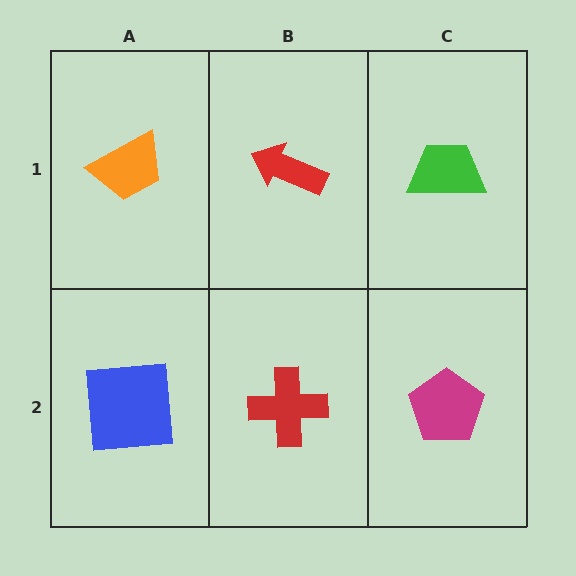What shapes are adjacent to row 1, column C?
A magenta pentagon (row 2, column C), a red arrow (row 1, column B).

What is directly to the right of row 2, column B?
A magenta pentagon.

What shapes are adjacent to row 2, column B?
A red arrow (row 1, column B), a blue square (row 2, column A), a magenta pentagon (row 2, column C).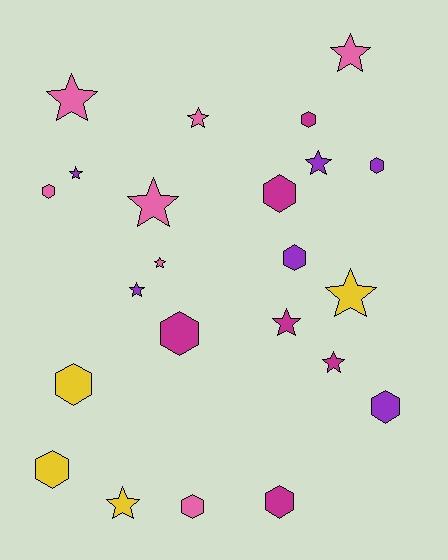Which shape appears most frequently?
Star, with 12 objects.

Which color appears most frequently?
Pink, with 7 objects.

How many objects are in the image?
There are 23 objects.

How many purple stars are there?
There are 3 purple stars.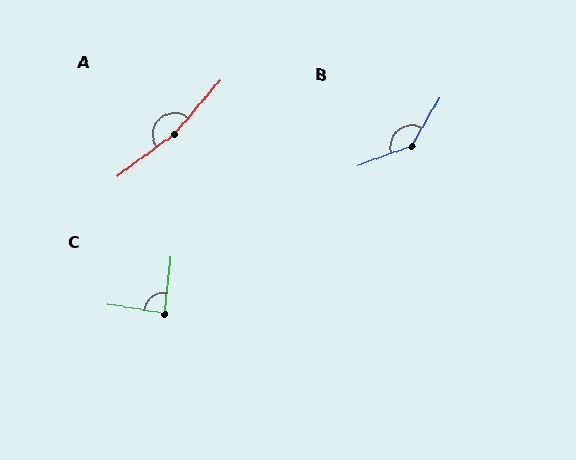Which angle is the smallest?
C, at approximately 87 degrees.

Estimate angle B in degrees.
Approximately 139 degrees.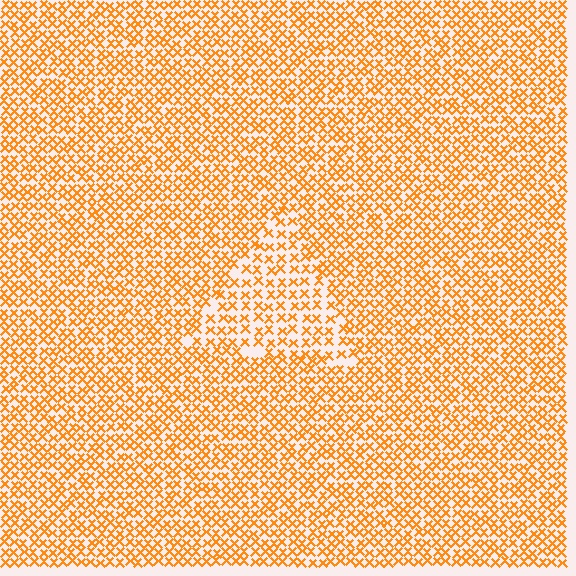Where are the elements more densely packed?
The elements are more densely packed outside the triangle boundary.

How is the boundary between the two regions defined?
The boundary is defined by a change in element density (approximately 1.6x ratio). All elements are the same color, size, and shape.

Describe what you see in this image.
The image contains small orange elements arranged at two different densities. A triangle-shaped region is visible where the elements are less densely packed than the surrounding area.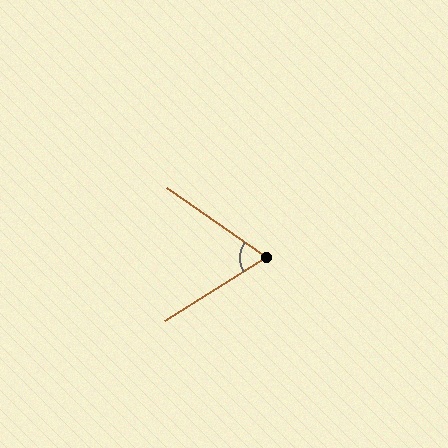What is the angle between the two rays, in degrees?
Approximately 67 degrees.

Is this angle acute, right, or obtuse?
It is acute.